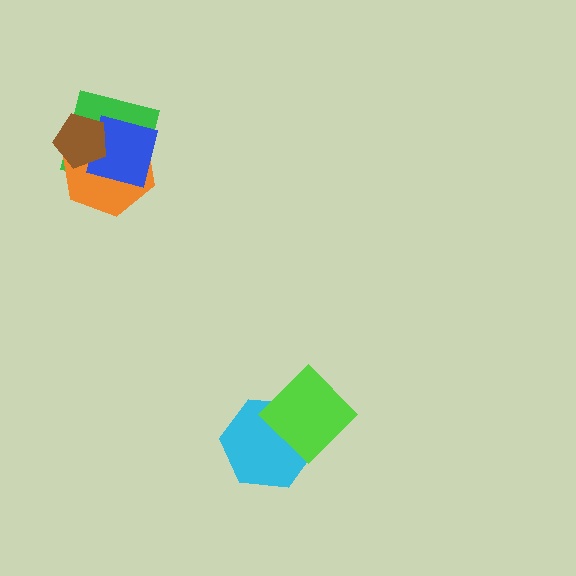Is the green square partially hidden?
Yes, it is partially covered by another shape.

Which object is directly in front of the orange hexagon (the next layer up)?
The blue square is directly in front of the orange hexagon.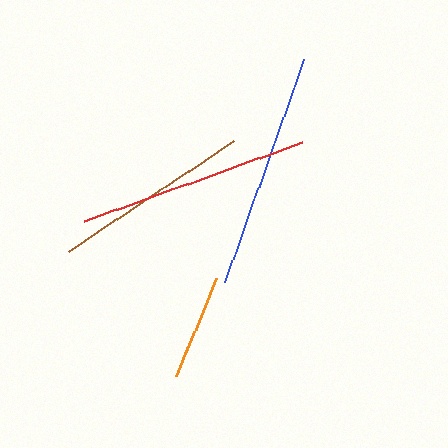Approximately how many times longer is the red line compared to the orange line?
The red line is approximately 2.2 times the length of the orange line.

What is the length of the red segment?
The red segment is approximately 232 pixels long.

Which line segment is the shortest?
The orange line is the shortest at approximately 106 pixels.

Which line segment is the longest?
The blue line is the longest at approximately 237 pixels.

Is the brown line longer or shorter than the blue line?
The blue line is longer than the brown line.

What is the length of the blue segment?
The blue segment is approximately 237 pixels long.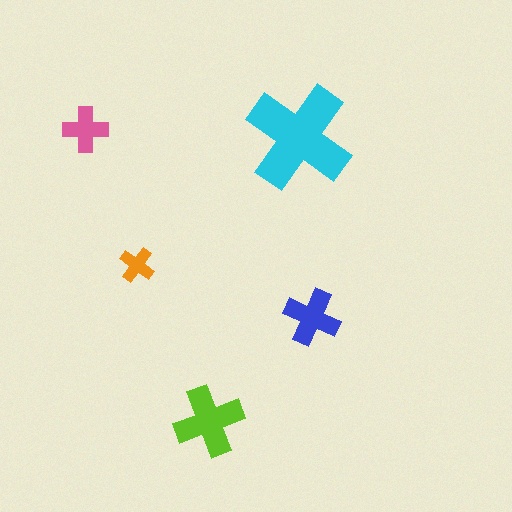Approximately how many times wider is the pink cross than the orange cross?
About 1.5 times wider.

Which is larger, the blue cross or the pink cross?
The blue one.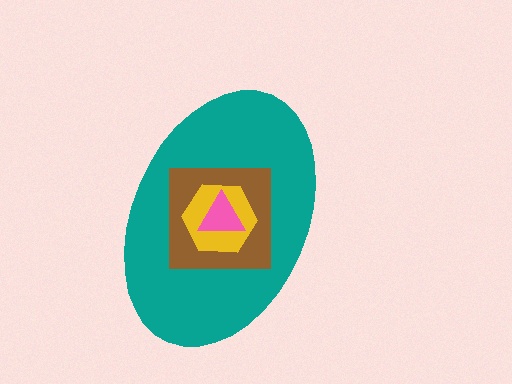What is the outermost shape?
The teal ellipse.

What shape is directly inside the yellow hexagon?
The pink triangle.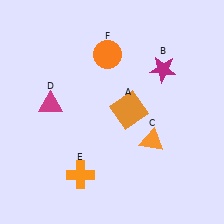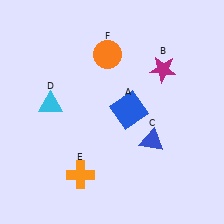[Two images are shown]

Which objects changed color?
A changed from orange to blue. C changed from orange to blue. D changed from magenta to cyan.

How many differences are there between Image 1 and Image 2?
There are 3 differences between the two images.